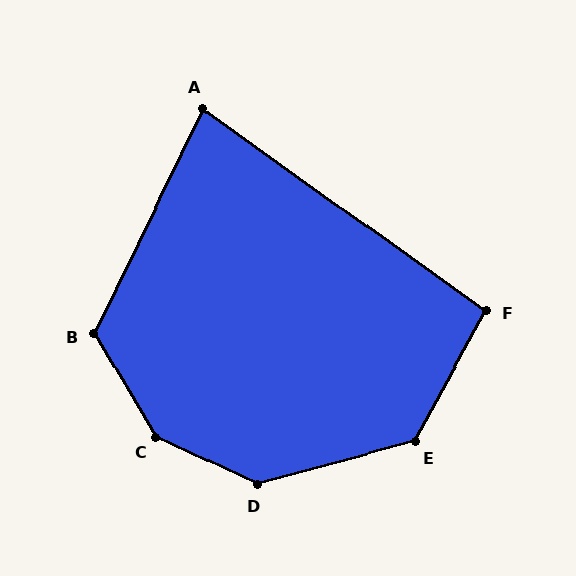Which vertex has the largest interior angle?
C, at approximately 146 degrees.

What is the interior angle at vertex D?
Approximately 139 degrees (obtuse).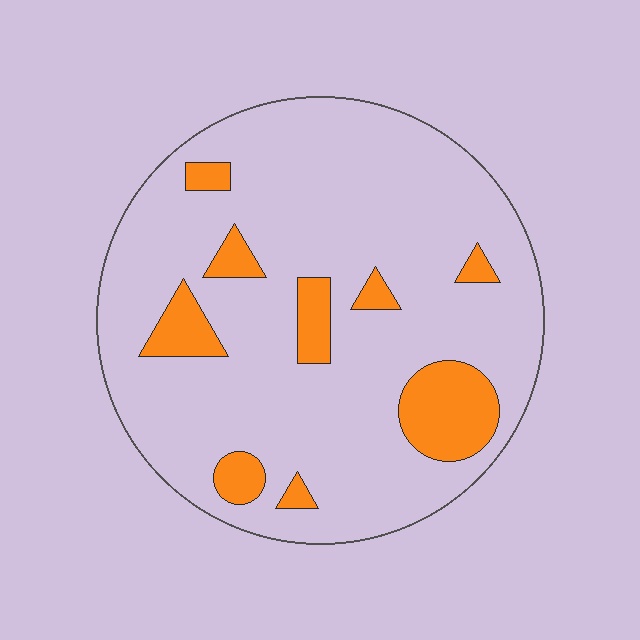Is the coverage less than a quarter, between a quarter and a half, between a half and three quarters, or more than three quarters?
Less than a quarter.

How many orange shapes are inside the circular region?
9.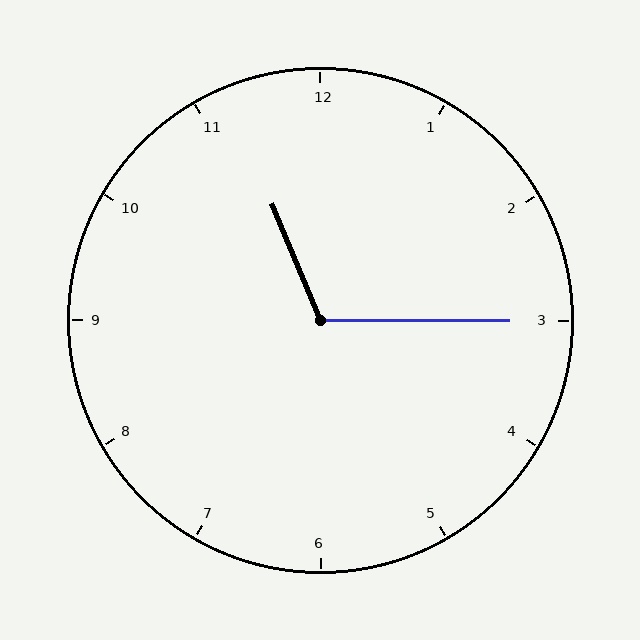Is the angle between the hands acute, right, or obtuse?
It is obtuse.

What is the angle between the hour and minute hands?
Approximately 112 degrees.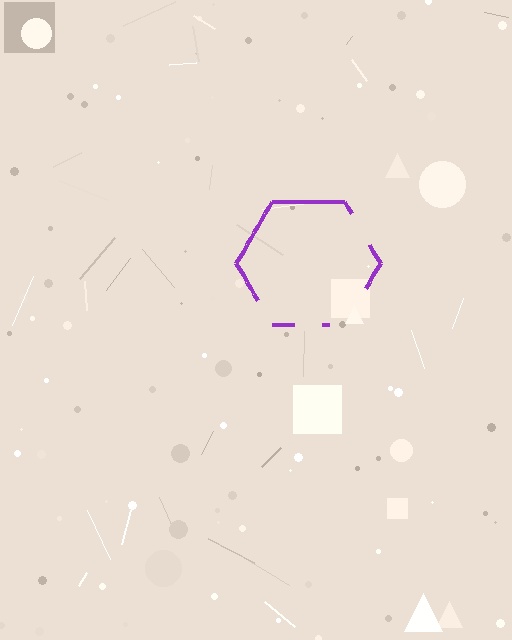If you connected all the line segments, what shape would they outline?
They would outline a hexagon.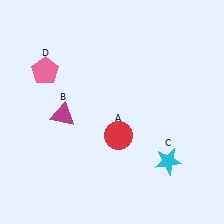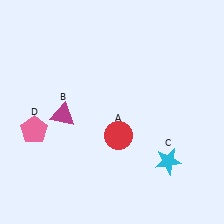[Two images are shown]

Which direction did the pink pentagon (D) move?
The pink pentagon (D) moved down.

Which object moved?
The pink pentagon (D) moved down.